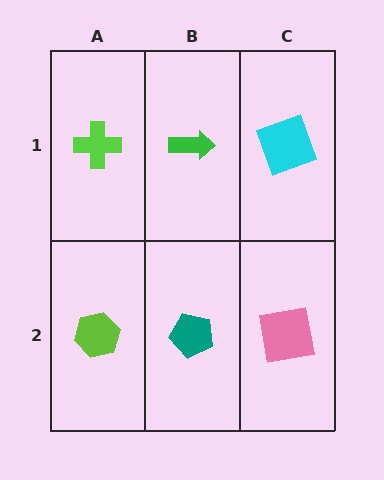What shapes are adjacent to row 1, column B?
A teal pentagon (row 2, column B), a lime cross (row 1, column A), a cyan square (row 1, column C).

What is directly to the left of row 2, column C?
A teal pentagon.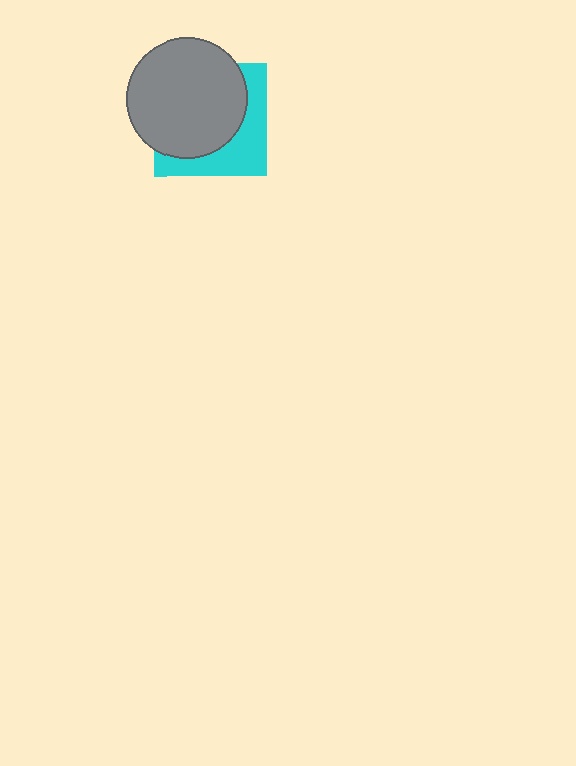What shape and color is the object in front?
The object in front is a gray circle.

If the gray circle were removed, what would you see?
You would see the complete cyan square.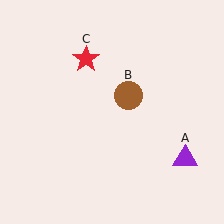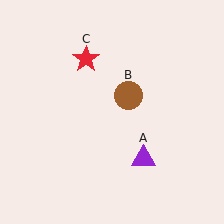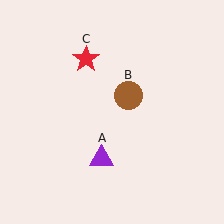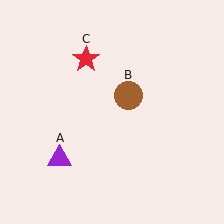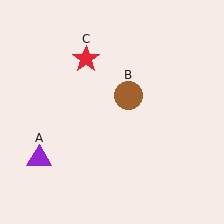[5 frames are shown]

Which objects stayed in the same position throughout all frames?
Brown circle (object B) and red star (object C) remained stationary.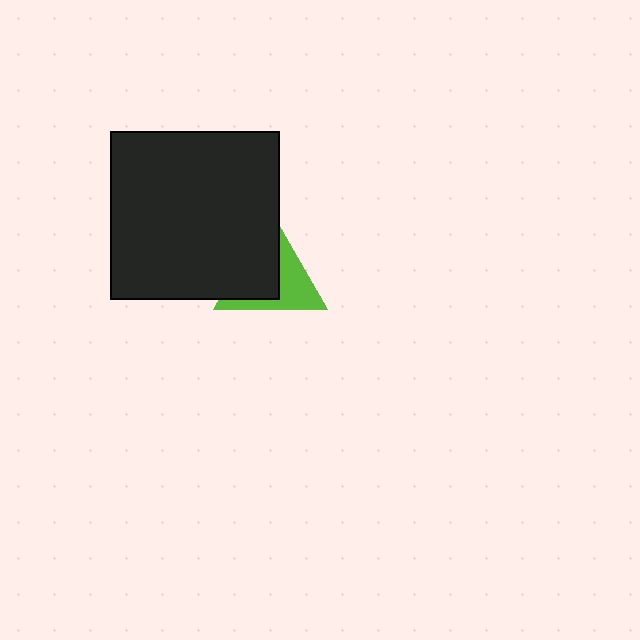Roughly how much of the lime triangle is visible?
About half of it is visible (roughly 47%).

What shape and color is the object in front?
The object in front is a black square.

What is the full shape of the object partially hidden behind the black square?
The partially hidden object is a lime triangle.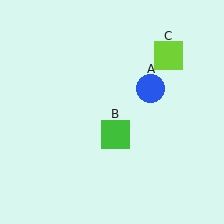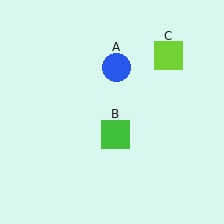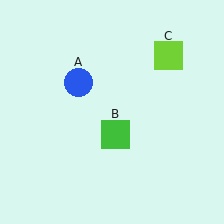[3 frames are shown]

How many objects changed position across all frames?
1 object changed position: blue circle (object A).